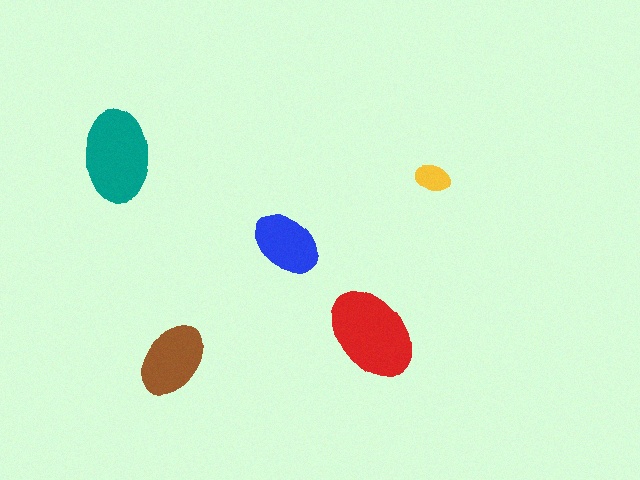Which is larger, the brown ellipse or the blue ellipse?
The brown one.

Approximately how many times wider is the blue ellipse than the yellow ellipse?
About 2 times wider.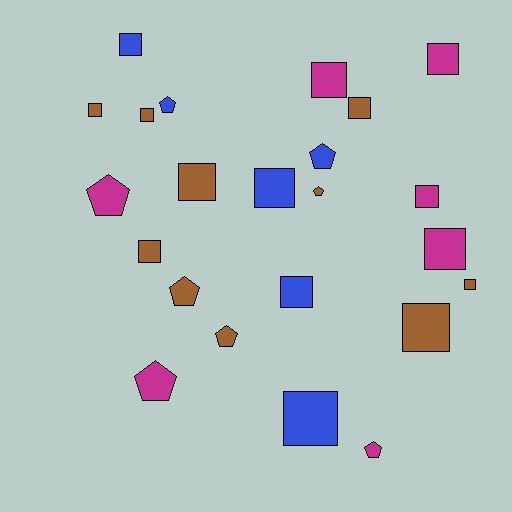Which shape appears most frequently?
Square, with 15 objects.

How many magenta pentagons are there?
There are 3 magenta pentagons.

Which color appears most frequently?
Brown, with 10 objects.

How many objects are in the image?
There are 23 objects.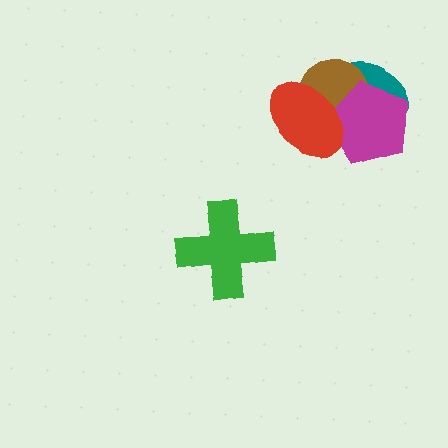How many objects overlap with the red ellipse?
3 objects overlap with the red ellipse.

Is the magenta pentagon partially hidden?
Yes, it is partially covered by another shape.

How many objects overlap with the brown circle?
3 objects overlap with the brown circle.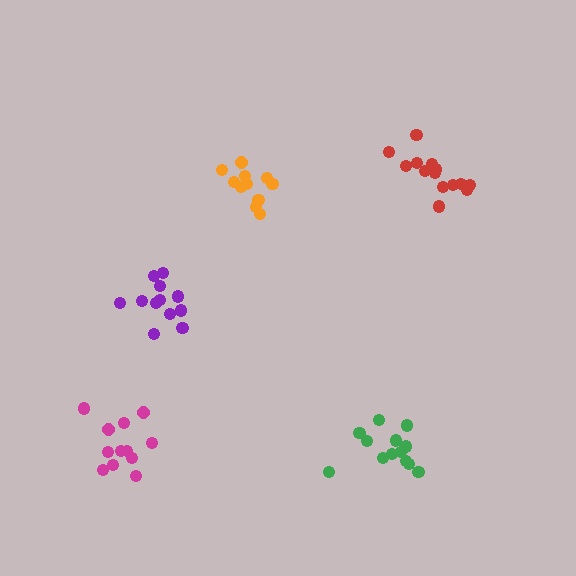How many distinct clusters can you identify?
There are 5 distinct clusters.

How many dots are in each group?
Group 1: 11 dots, Group 2: 12 dots, Group 3: 14 dots, Group 4: 12 dots, Group 5: 13 dots (62 total).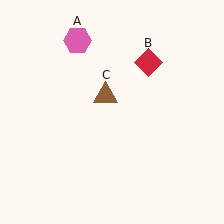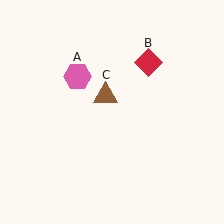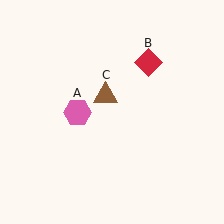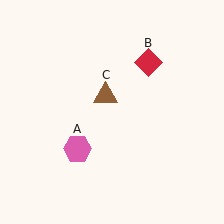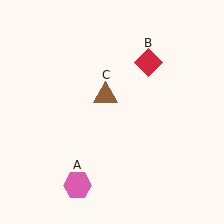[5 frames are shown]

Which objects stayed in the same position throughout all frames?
Red diamond (object B) and brown triangle (object C) remained stationary.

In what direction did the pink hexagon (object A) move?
The pink hexagon (object A) moved down.